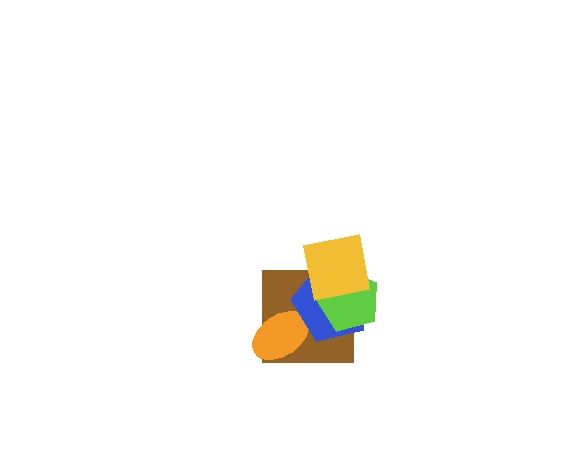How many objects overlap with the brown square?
4 objects overlap with the brown square.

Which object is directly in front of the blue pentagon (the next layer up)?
The lime pentagon is directly in front of the blue pentagon.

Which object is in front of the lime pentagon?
The yellow square is in front of the lime pentagon.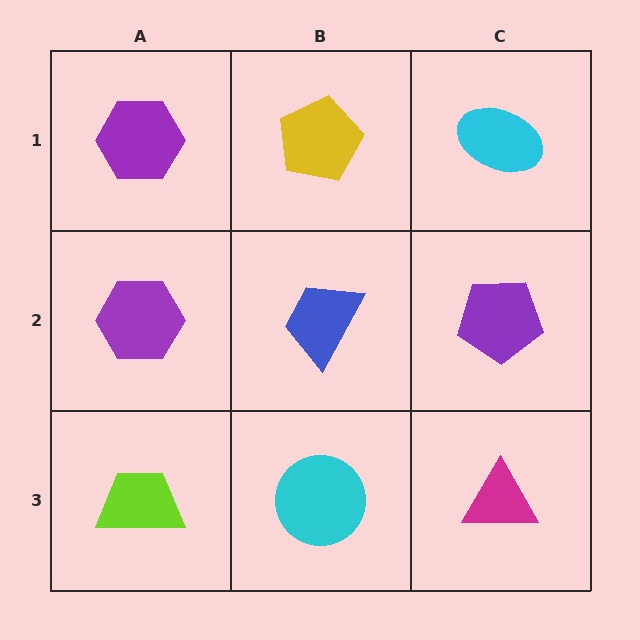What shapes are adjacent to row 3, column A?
A purple hexagon (row 2, column A), a cyan circle (row 3, column B).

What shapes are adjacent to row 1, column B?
A blue trapezoid (row 2, column B), a purple hexagon (row 1, column A), a cyan ellipse (row 1, column C).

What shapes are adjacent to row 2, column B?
A yellow pentagon (row 1, column B), a cyan circle (row 3, column B), a purple hexagon (row 2, column A), a purple pentagon (row 2, column C).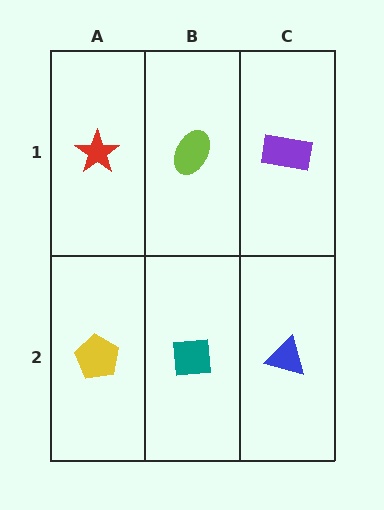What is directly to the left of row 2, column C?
A teal square.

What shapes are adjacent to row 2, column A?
A red star (row 1, column A), a teal square (row 2, column B).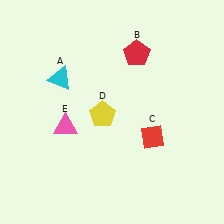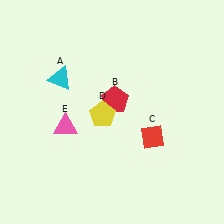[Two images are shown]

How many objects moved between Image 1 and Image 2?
1 object moved between the two images.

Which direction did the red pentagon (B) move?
The red pentagon (B) moved down.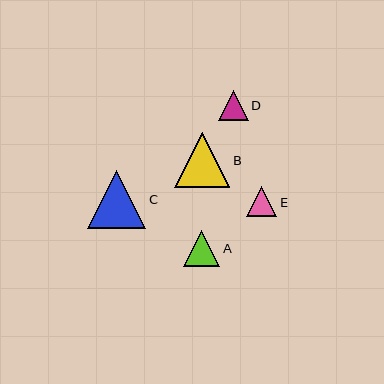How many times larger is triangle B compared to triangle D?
Triangle B is approximately 1.8 times the size of triangle D.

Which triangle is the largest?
Triangle C is the largest with a size of approximately 58 pixels.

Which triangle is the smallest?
Triangle D is the smallest with a size of approximately 30 pixels.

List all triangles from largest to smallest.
From largest to smallest: C, B, A, E, D.